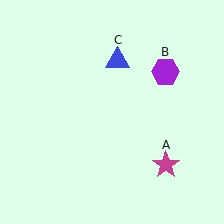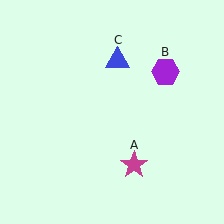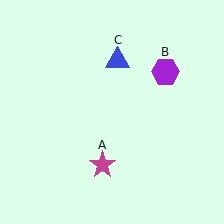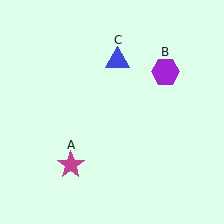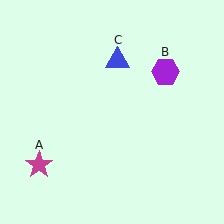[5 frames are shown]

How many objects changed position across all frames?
1 object changed position: magenta star (object A).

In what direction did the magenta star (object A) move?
The magenta star (object A) moved left.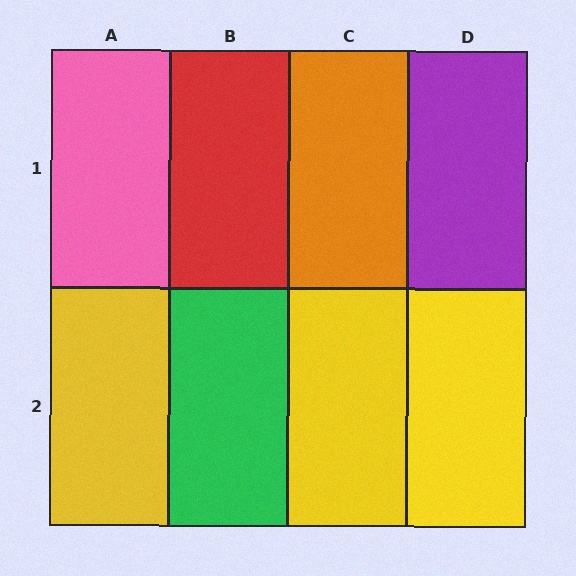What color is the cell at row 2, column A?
Yellow.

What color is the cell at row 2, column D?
Yellow.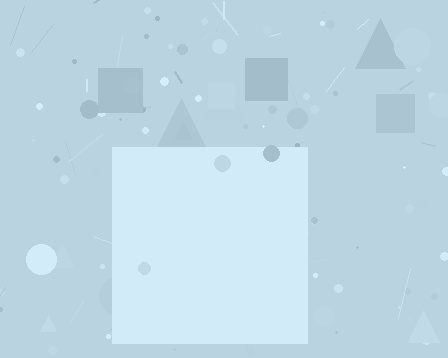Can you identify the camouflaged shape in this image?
The camouflaged shape is a square.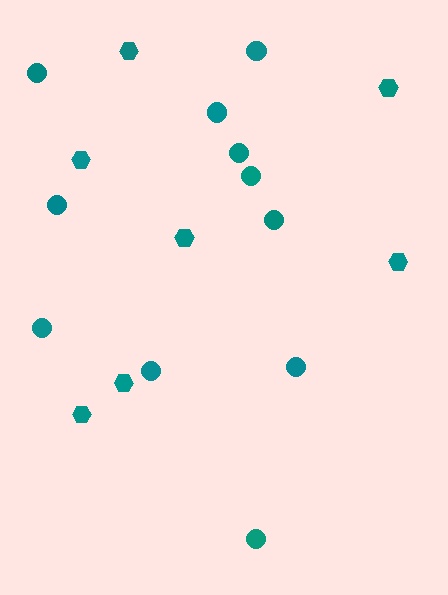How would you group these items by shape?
There are 2 groups: one group of hexagons (7) and one group of circles (11).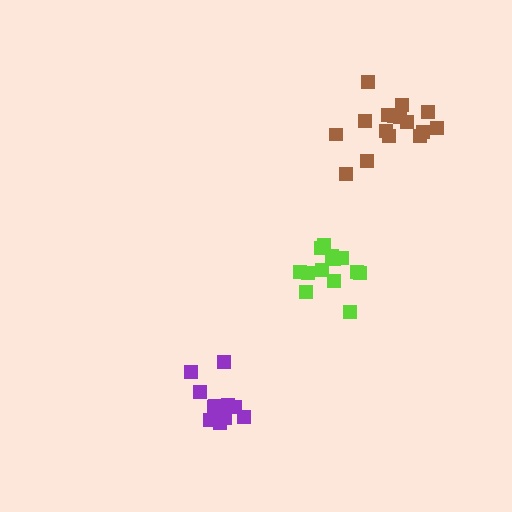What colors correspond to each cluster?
The clusters are colored: purple, brown, lime.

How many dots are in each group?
Group 1: 13 dots, Group 2: 16 dots, Group 3: 13 dots (42 total).